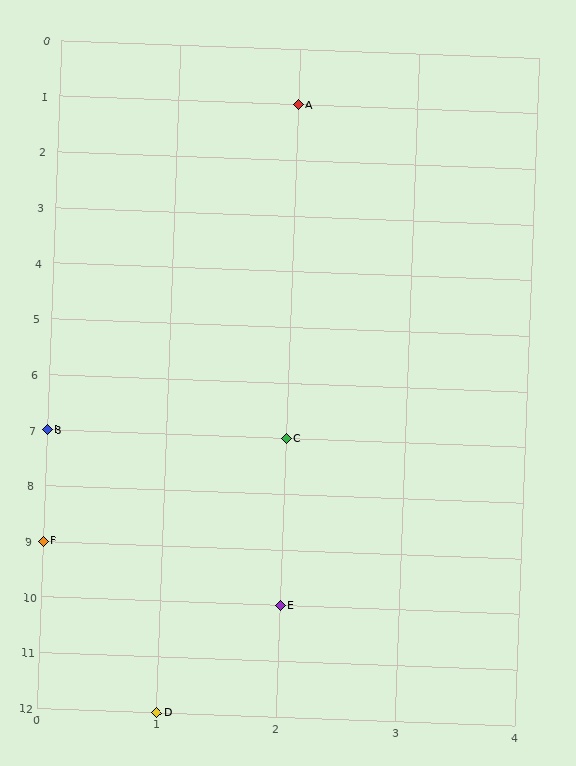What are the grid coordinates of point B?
Point B is at grid coordinates (0, 7).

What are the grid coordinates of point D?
Point D is at grid coordinates (1, 12).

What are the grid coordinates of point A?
Point A is at grid coordinates (2, 1).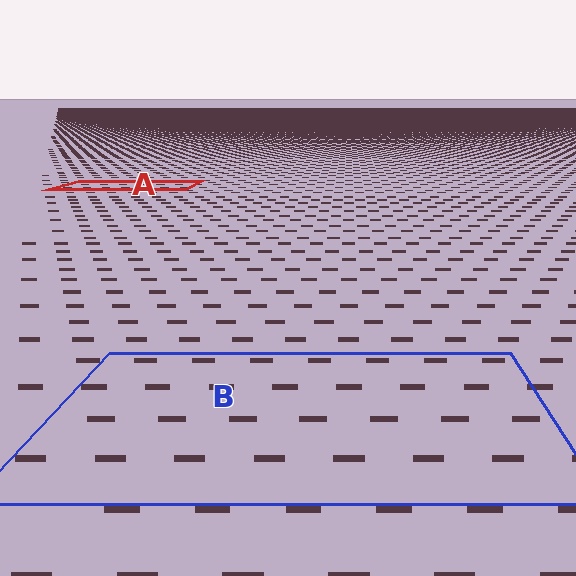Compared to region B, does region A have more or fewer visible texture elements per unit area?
Region A has more texture elements per unit area — they are packed more densely because it is farther away.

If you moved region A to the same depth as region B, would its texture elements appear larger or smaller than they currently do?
They would appear larger. At a closer depth, the same texture elements are projected at a bigger on-screen size.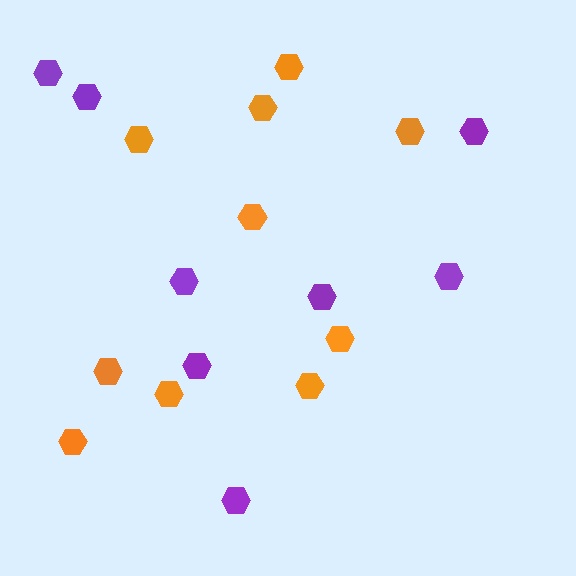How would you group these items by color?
There are 2 groups: one group of orange hexagons (10) and one group of purple hexagons (8).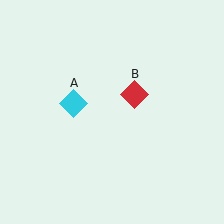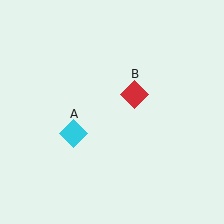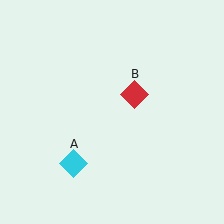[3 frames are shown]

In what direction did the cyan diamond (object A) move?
The cyan diamond (object A) moved down.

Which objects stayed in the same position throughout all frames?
Red diamond (object B) remained stationary.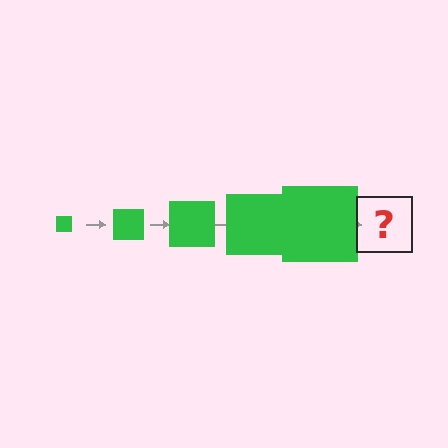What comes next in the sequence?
The next element should be a green square, larger than the previous one.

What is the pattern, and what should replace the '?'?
The pattern is that the square gets progressively larger each step. The '?' should be a green square, larger than the previous one.